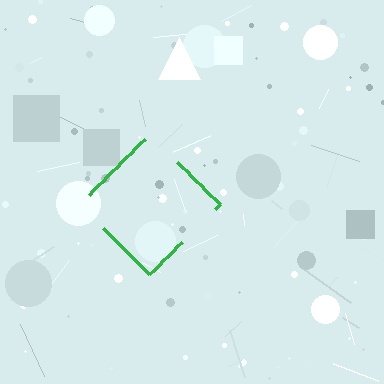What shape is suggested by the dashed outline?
The dashed outline suggests a diamond.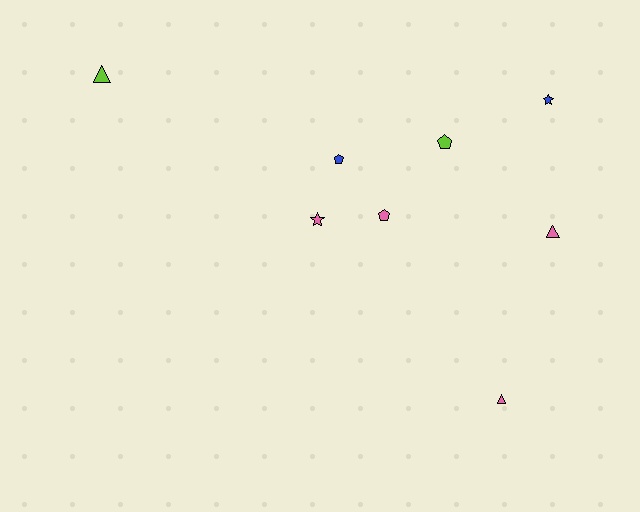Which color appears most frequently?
Pink, with 4 objects.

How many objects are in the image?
There are 8 objects.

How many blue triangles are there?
There are no blue triangles.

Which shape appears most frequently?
Triangle, with 3 objects.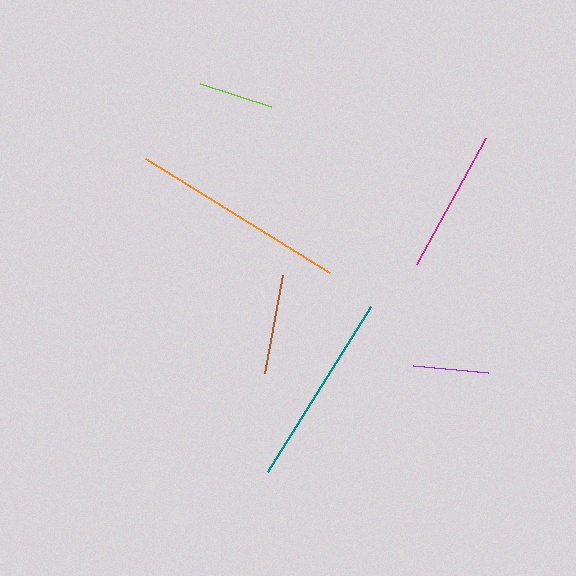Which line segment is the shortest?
The lime line is the shortest at approximately 74 pixels.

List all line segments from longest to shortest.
From longest to shortest: orange, teal, magenta, brown, purple, lime.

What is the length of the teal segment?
The teal segment is approximately 195 pixels long.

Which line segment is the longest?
The orange line is the longest at approximately 217 pixels.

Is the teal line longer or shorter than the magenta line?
The teal line is longer than the magenta line.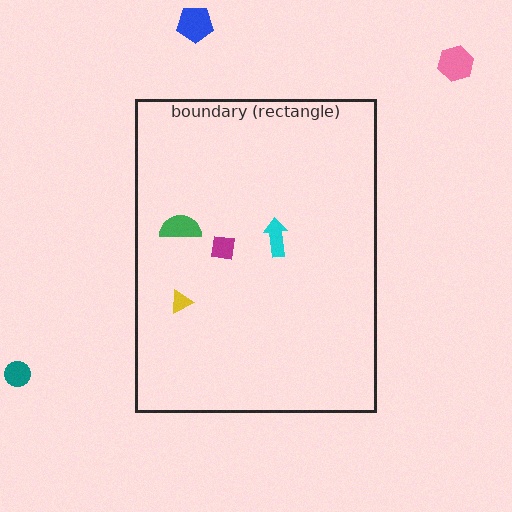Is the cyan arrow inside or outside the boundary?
Inside.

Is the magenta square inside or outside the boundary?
Inside.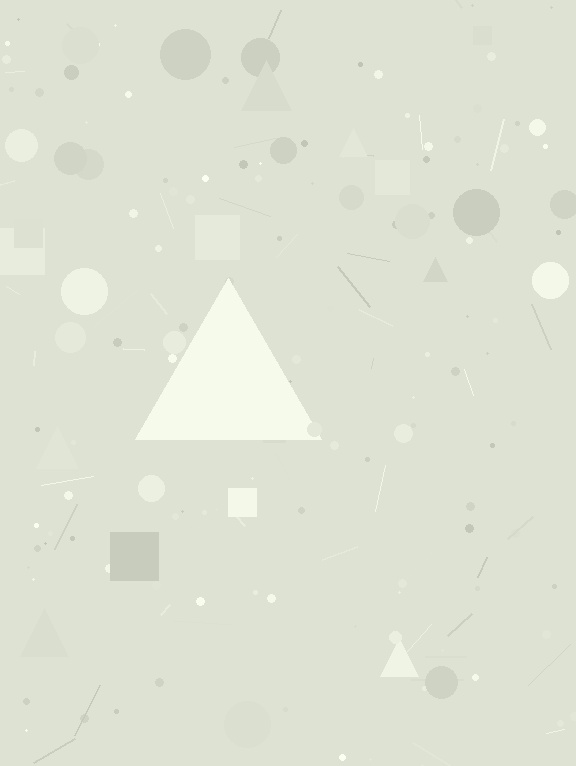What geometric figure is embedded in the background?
A triangle is embedded in the background.